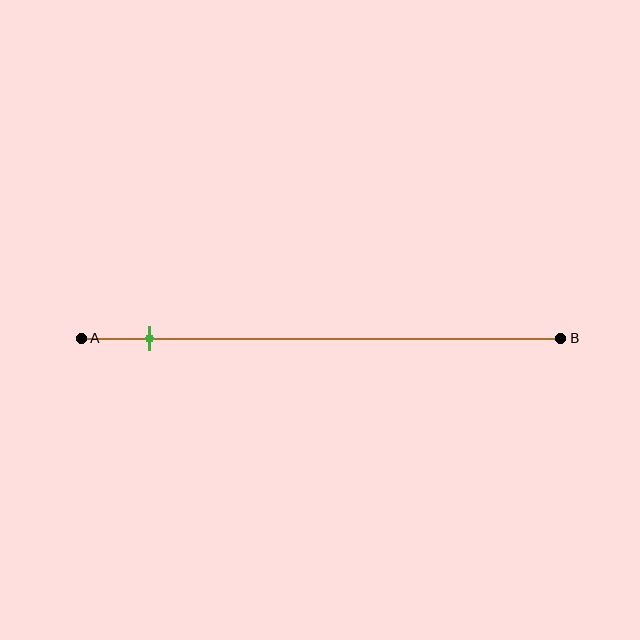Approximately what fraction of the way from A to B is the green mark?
The green mark is approximately 15% of the way from A to B.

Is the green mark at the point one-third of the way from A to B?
No, the mark is at about 15% from A, not at the 33% one-third point.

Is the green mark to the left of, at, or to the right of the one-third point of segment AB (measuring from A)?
The green mark is to the left of the one-third point of segment AB.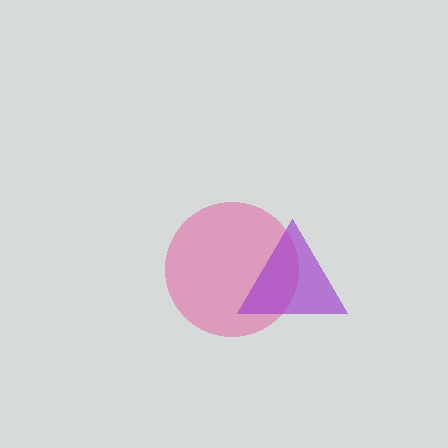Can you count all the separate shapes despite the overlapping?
Yes, there are 2 separate shapes.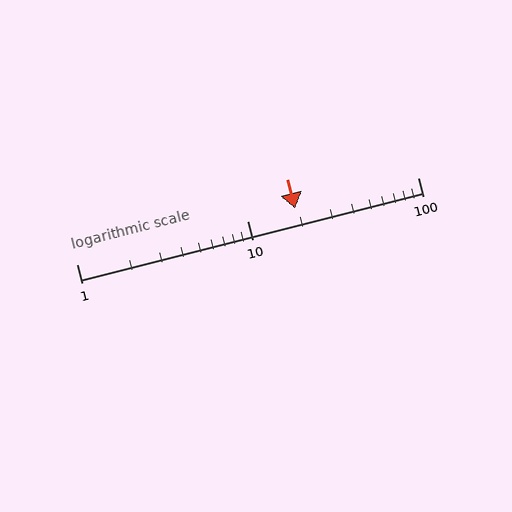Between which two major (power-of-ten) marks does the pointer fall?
The pointer is between 10 and 100.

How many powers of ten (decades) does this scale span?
The scale spans 2 decades, from 1 to 100.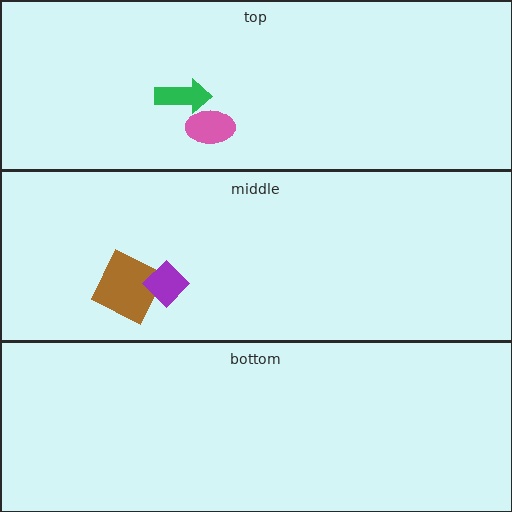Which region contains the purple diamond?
The middle region.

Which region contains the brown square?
The middle region.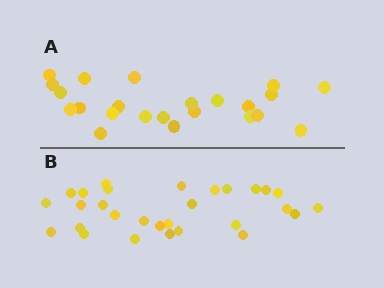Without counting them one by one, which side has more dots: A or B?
Region B (the bottom region) has more dots.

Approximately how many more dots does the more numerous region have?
Region B has about 6 more dots than region A.